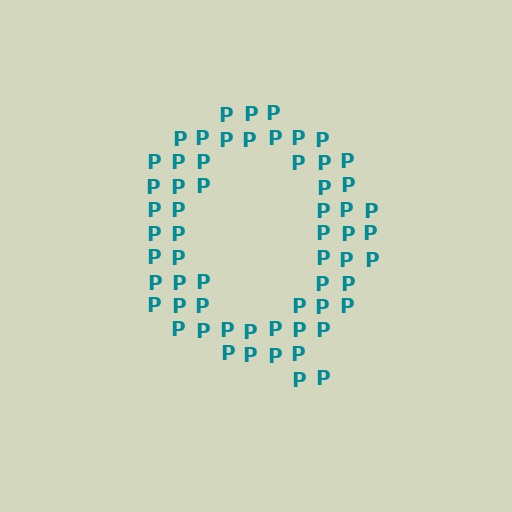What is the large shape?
The large shape is the letter Q.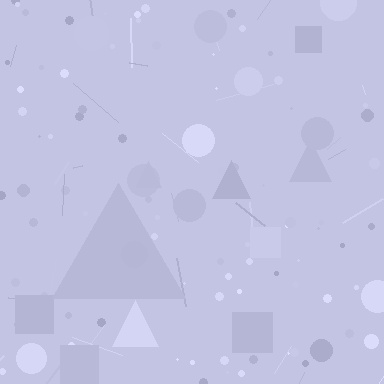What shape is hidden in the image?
A triangle is hidden in the image.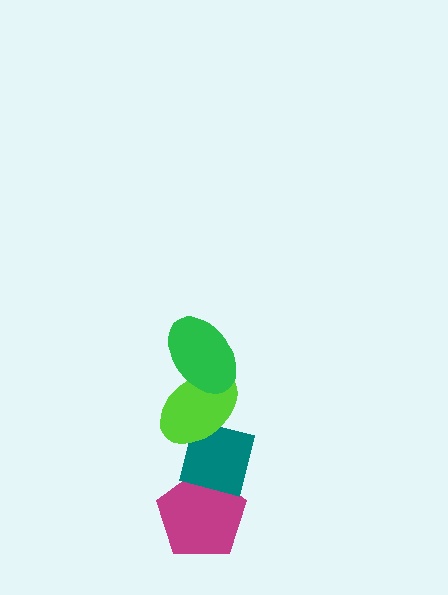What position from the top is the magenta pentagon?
The magenta pentagon is 4th from the top.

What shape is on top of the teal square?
The lime ellipse is on top of the teal square.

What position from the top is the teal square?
The teal square is 3rd from the top.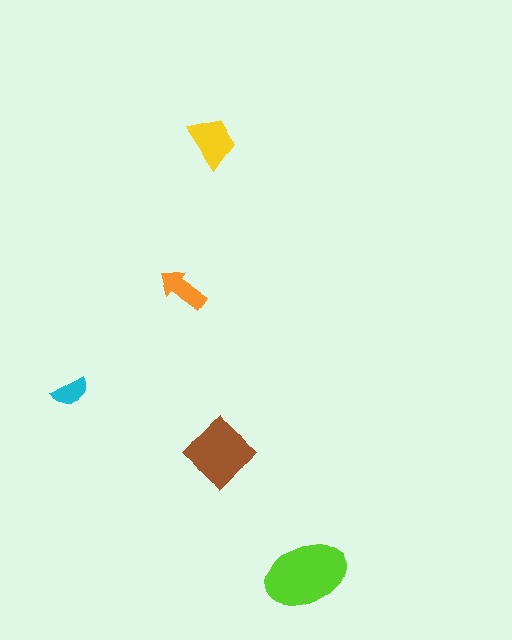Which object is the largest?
The lime ellipse.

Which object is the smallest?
The cyan semicircle.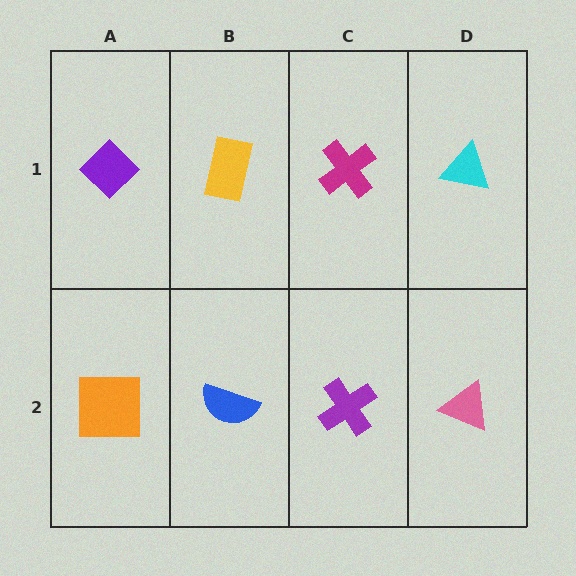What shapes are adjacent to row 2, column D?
A cyan triangle (row 1, column D), a purple cross (row 2, column C).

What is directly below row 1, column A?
An orange square.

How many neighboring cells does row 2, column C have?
3.